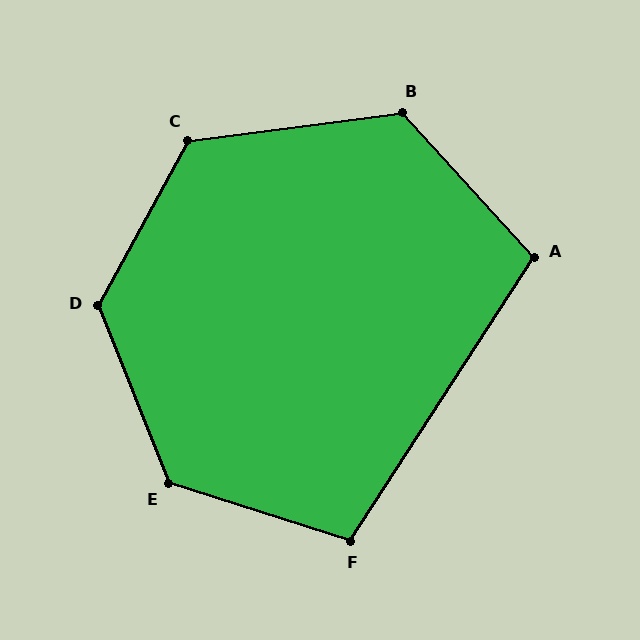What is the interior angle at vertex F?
Approximately 105 degrees (obtuse).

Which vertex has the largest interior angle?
D, at approximately 130 degrees.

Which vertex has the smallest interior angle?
A, at approximately 105 degrees.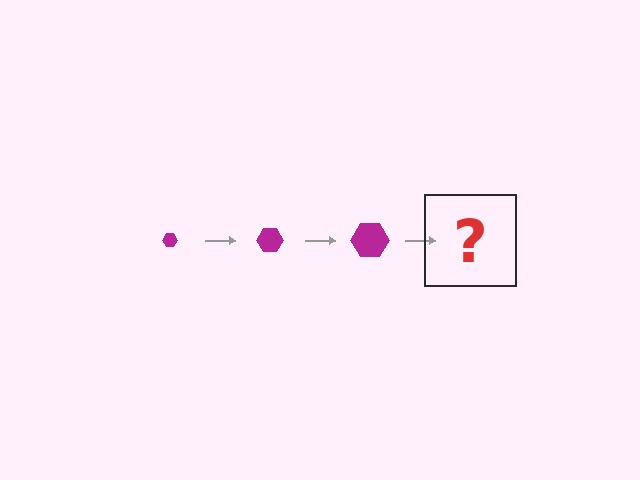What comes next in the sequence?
The next element should be a magenta hexagon, larger than the previous one.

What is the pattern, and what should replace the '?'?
The pattern is that the hexagon gets progressively larger each step. The '?' should be a magenta hexagon, larger than the previous one.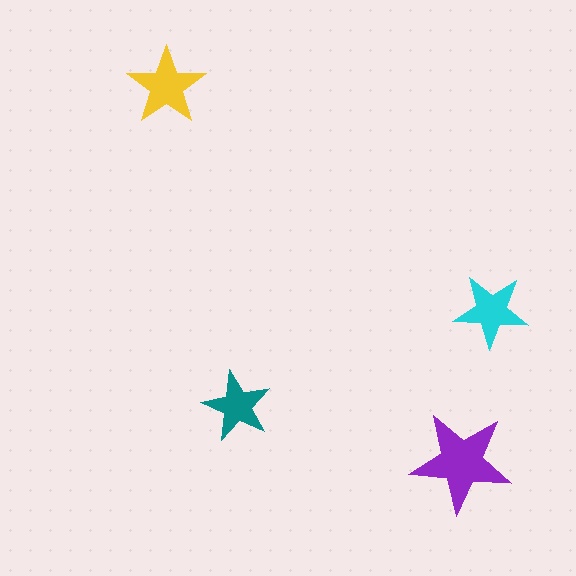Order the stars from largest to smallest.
the purple one, the yellow one, the cyan one, the teal one.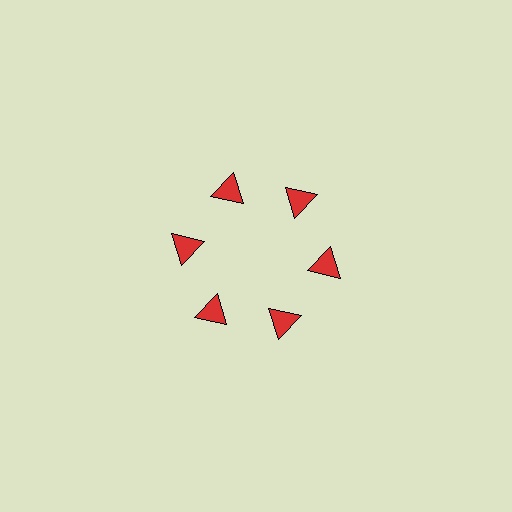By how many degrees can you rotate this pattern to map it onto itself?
The pattern maps onto itself every 60 degrees of rotation.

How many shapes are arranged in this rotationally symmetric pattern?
There are 6 shapes, arranged in 6 groups of 1.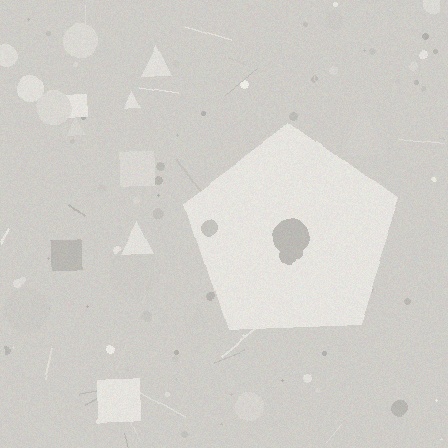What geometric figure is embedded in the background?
A pentagon is embedded in the background.